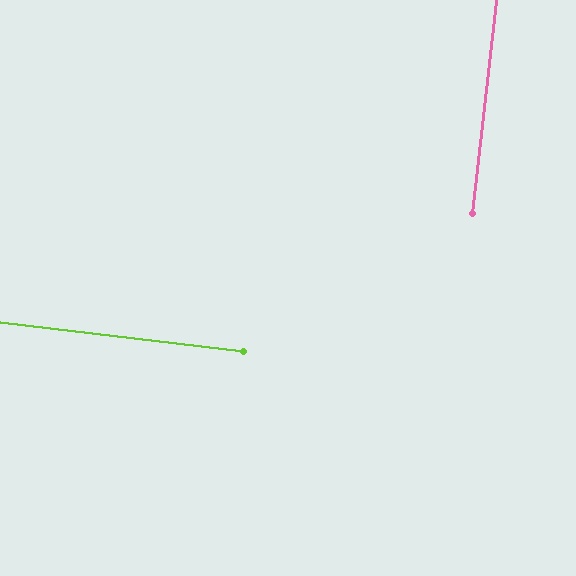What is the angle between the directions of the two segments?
Approximately 90 degrees.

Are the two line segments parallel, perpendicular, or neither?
Perpendicular — they meet at approximately 90°.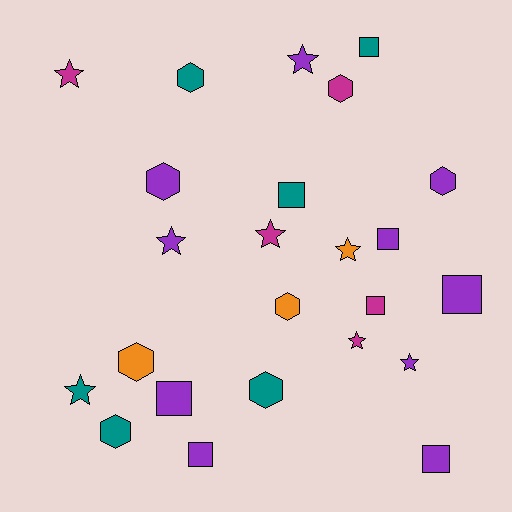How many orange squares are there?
There are no orange squares.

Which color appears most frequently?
Purple, with 10 objects.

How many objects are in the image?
There are 24 objects.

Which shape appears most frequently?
Hexagon, with 8 objects.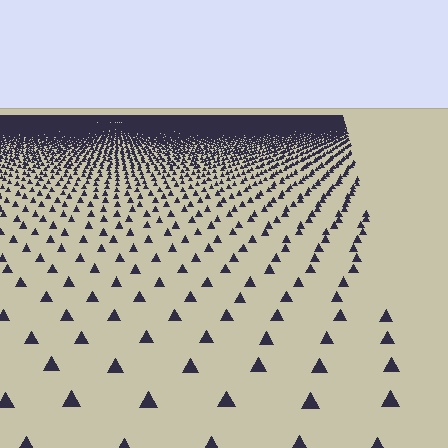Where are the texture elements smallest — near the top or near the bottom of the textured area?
Near the top.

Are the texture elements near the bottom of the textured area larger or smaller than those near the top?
Larger. Near the bottom, elements are closer to the viewer and appear at a bigger on-screen size.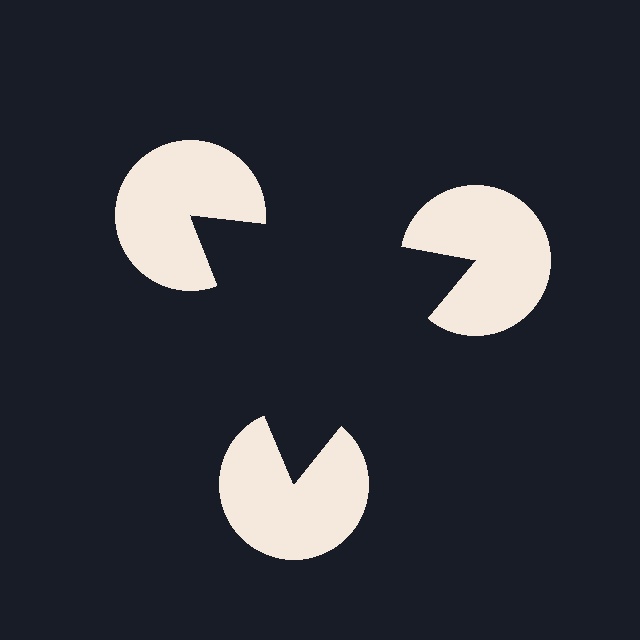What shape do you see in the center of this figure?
An illusory triangle — its edges are inferred from the aligned wedge cuts in the pac-man discs, not physically drawn.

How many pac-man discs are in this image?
There are 3 — one at each vertex of the illusory triangle.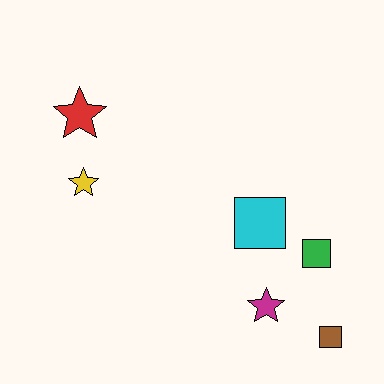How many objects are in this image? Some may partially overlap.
There are 6 objects.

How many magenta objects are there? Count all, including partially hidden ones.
There is 1 magenta object.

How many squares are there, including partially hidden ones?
There are 3 squares.